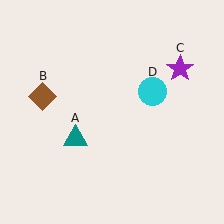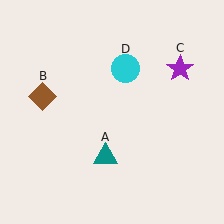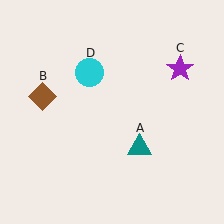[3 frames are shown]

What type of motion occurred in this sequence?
The teal triangle (object A), cyan circle (object D) rotated counterclockwise around the center of the scene.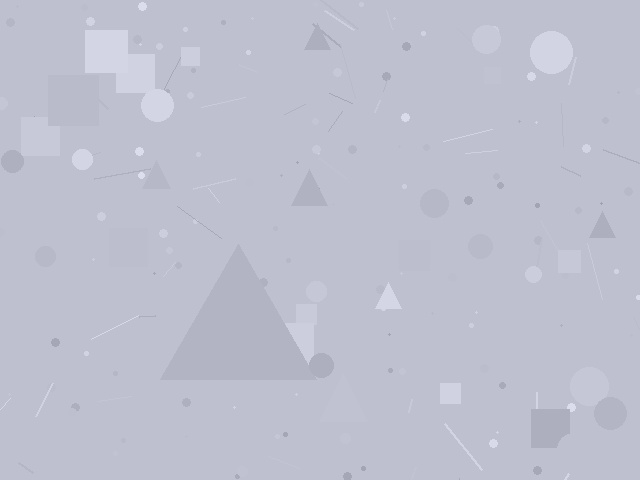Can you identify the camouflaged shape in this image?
The camouflaged shape is a triangle.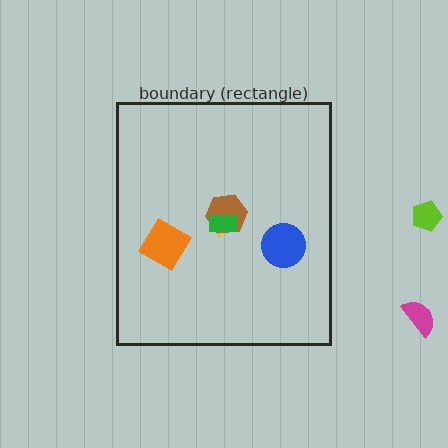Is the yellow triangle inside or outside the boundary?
Inside.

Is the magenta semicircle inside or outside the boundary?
Outside.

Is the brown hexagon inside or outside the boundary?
Inside.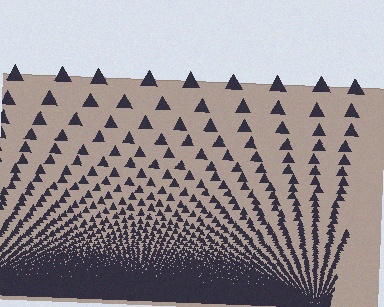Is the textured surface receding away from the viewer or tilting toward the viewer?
The surface appears to tilt toward the viewer. Texture elements get larger and sparser toward the top.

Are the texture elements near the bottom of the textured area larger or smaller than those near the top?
Smaller. The gradient is inverted — elements near the bottom are smaller and denser.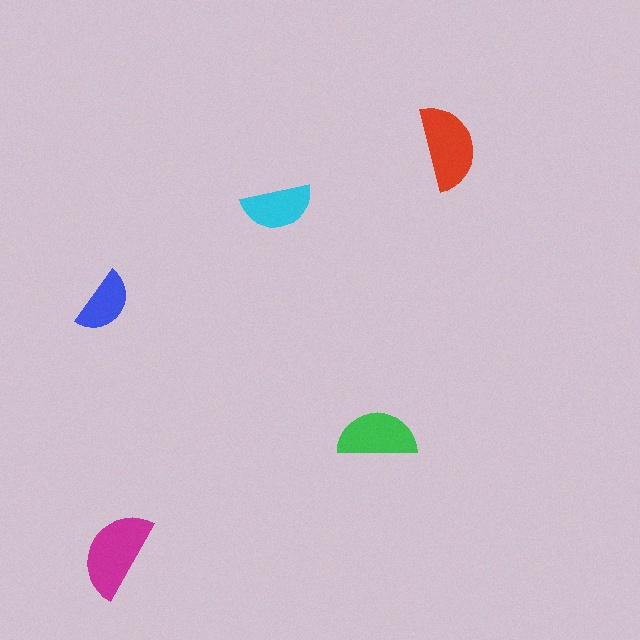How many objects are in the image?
There are 5 objects in the image.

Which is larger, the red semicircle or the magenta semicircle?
The magenta one.